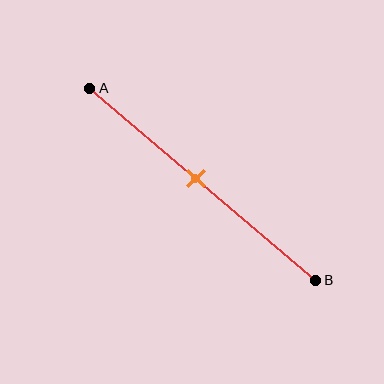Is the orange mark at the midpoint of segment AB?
Yes, the mark is approximately at the midpoint.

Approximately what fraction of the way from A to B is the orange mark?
The orange mark is approximately 45% of the way from A to B.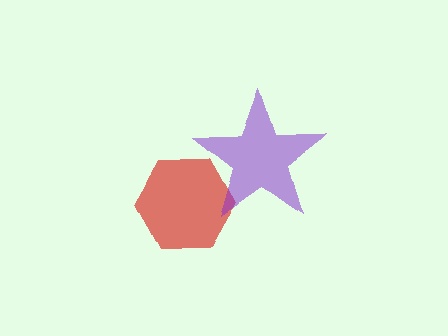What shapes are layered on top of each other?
The layered shapes are: a red hexagon, a purple star.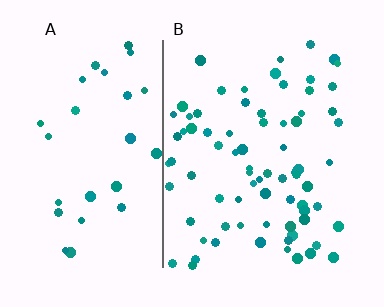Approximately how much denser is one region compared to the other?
Approximately 2.5× — region B over region A.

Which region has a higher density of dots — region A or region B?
B (the right).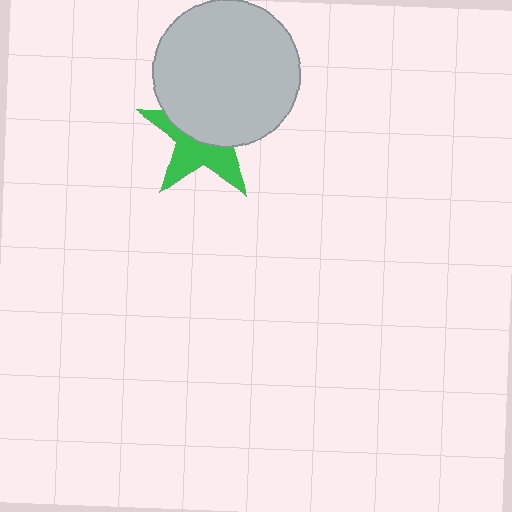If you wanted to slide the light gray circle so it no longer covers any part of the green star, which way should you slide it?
Slide it up — that is the most direct way to separate the two shapes.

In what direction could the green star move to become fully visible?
The green star could move down. That would shift it out from behind the light gray circle entirely.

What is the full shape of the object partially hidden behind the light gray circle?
The partially hidden object is a green star.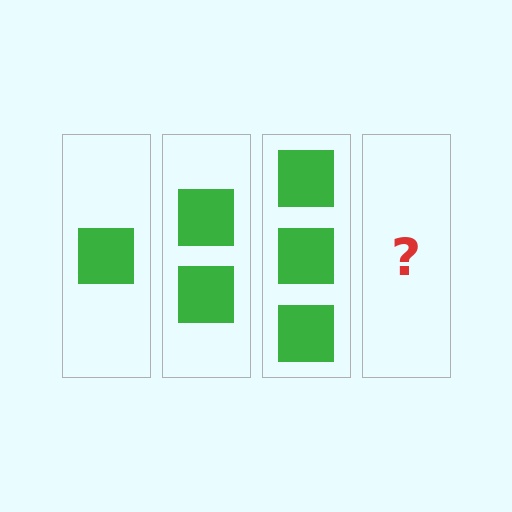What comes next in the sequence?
The next element should be 4 squares.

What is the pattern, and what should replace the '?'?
The pattern is that each step adds one more square. The '?' should be 4 squares.